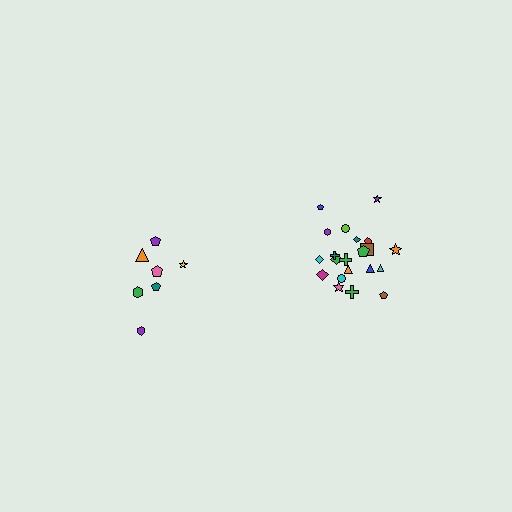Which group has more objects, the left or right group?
The right group.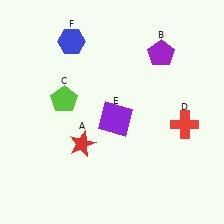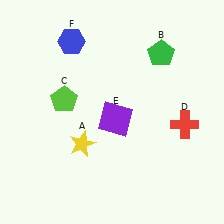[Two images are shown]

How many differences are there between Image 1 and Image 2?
There are 2 differences between the two images.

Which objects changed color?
A changed from red to yellow. B changed from purple to green.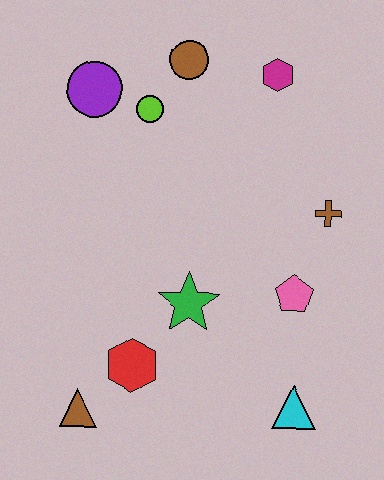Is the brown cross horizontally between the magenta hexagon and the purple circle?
No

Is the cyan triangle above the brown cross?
No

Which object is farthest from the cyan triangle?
The purple circle is farthest from the cyan triangle.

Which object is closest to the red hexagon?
The brown triangle is closest to the red hexagon.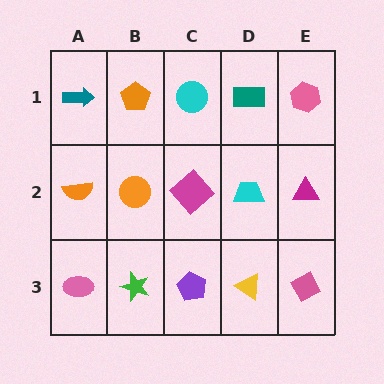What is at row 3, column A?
A pink ellipse.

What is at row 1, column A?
A teal arrow.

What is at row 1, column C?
A cyan circle.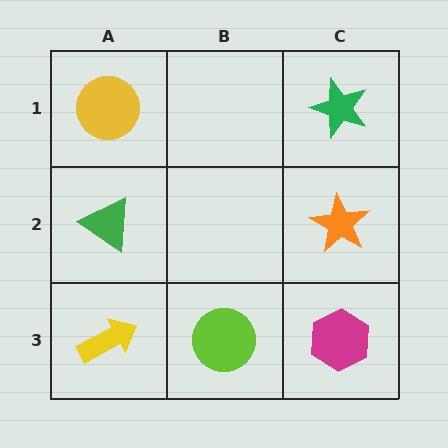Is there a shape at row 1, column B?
No, that cell is empty.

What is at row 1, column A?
A yellow circle.